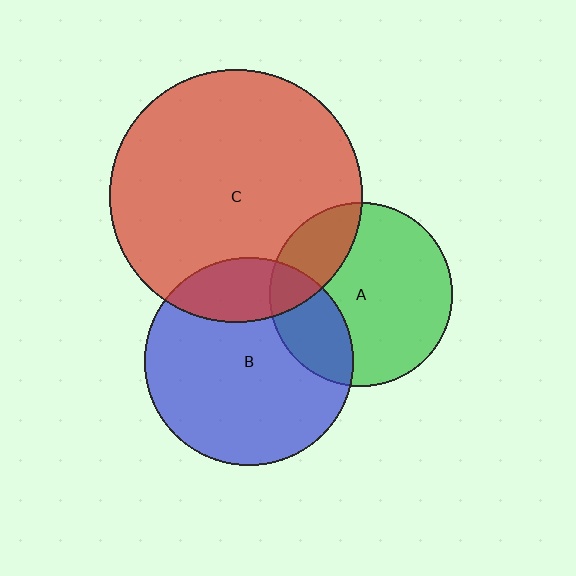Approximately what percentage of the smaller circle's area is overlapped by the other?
Approximately 20%.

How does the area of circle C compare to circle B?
Approximately 1.5 times.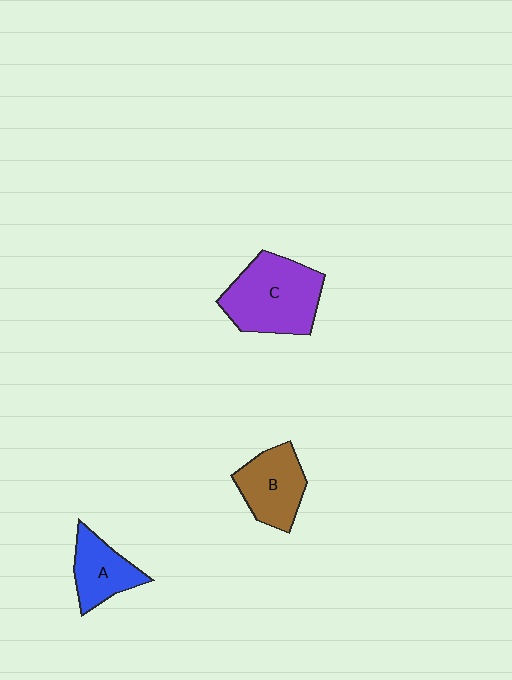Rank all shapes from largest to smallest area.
From largest to smallest: C (purple), B (brown), A (blue).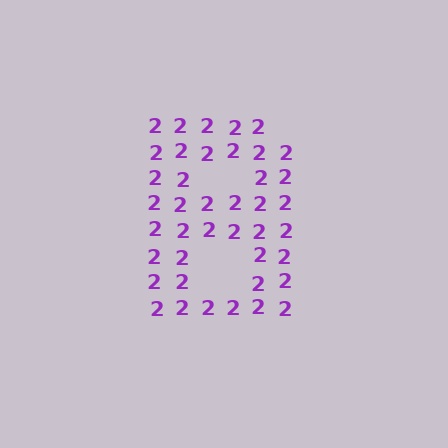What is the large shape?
The large shape is the letter B.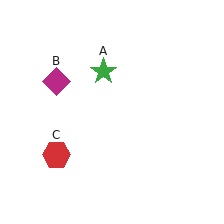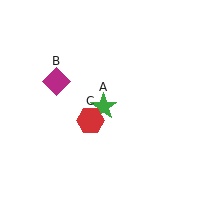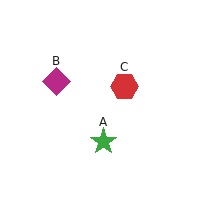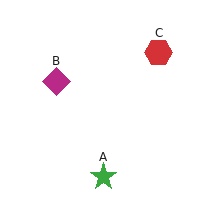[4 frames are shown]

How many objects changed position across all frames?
2 objects changed position: green star (object A), red hexagon (object C).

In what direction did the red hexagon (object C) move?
The red hexagon (object C) moved up and to the right.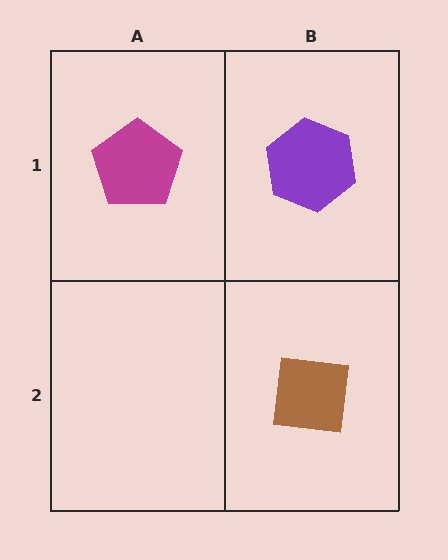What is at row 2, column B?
A brown square.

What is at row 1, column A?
A magenta pentagon.